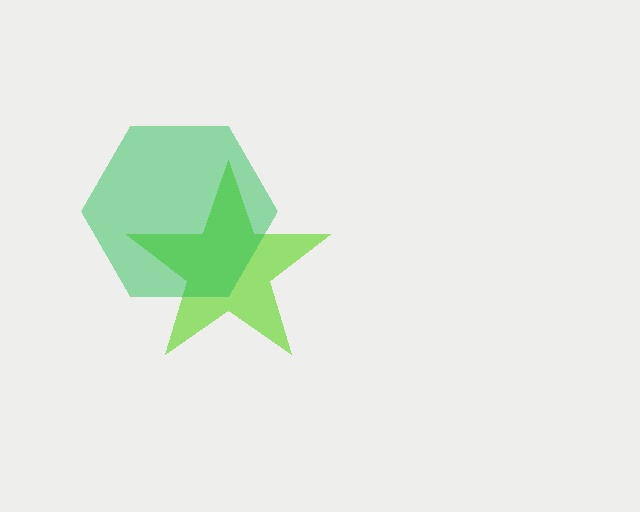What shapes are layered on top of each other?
The layered shapes are: a lime star, a green hexagon.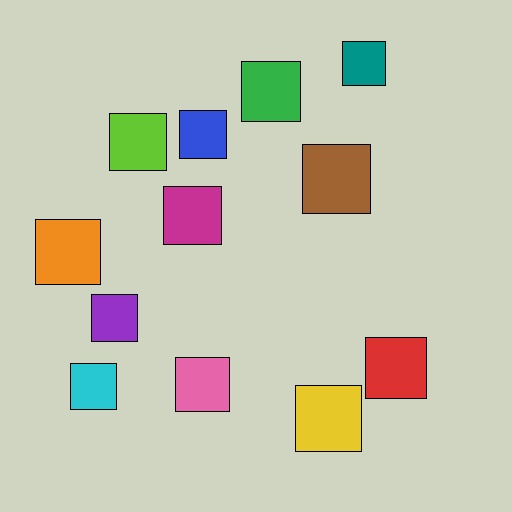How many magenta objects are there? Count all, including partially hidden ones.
There is 1 magenta object.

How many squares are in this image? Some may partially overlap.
There are 12 squares.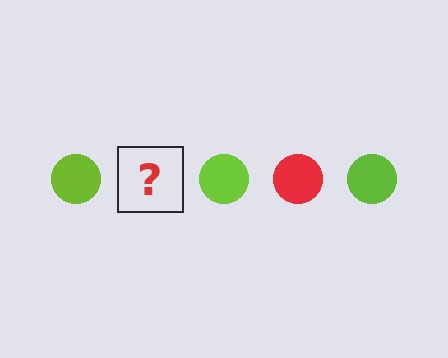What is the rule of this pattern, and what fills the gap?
The rule is that the pattern cycles through lime, red circles. The gap should be filled with a red circle.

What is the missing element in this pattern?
The missing element is a red circle.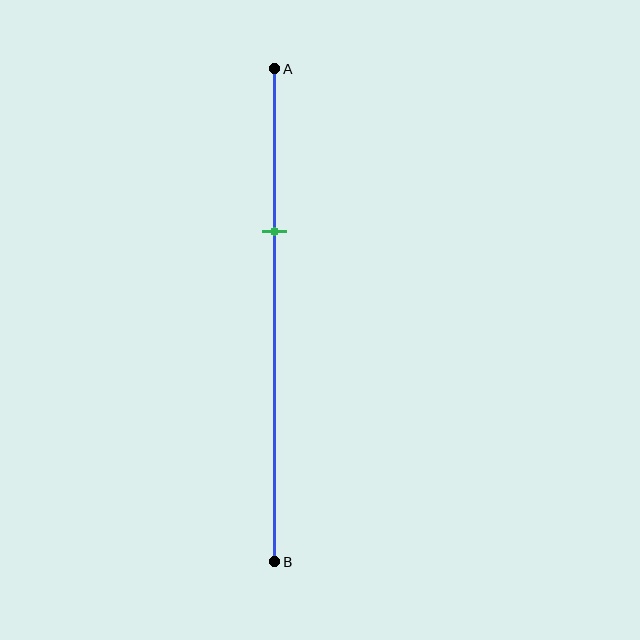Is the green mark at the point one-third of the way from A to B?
Yes, the mark is approximately at the one-third point.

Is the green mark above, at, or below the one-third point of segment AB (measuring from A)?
The green mark is approximately at the one-third point of segment AB.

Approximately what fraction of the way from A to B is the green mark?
The green mark is approximately 35% of the way from A to B.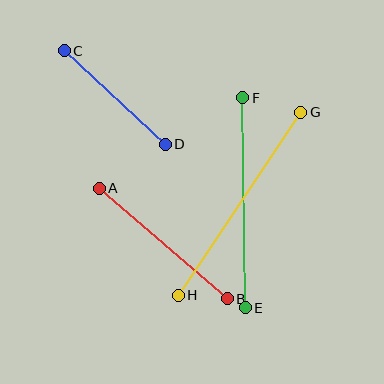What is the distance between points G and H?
The distance is approximately 220 pixels.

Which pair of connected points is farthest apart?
Points G and H are farthest apart.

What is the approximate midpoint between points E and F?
The midpoint is at approximately (244, 203) pixels.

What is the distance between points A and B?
The distance is approximately 169 pixels.